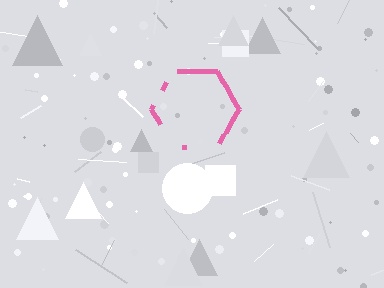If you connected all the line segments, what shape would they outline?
They would outline a hexagon.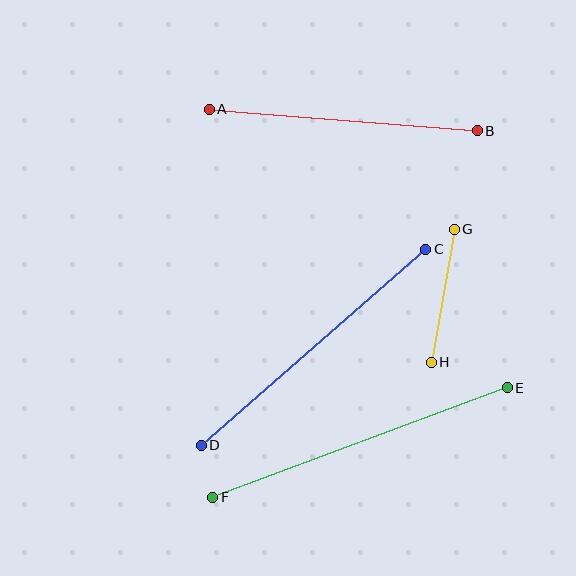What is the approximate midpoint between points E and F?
The midpoint is at approximately (360, 443) pixels.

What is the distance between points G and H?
The distance is approximately 135 pixels.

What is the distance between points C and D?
The distance is approximately 298 pixels.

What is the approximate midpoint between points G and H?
The midpoint is at approximately (443, 296) pixels.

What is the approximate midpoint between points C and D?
The midpoint is at approximately (313, 347) pixels.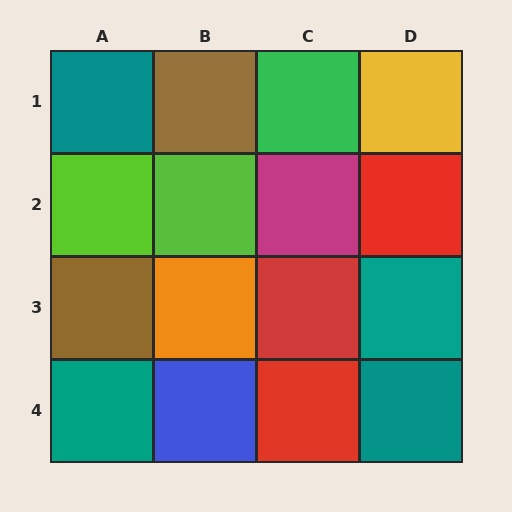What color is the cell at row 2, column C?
Magenta.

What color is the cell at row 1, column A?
Teal.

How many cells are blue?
1 cell is blue.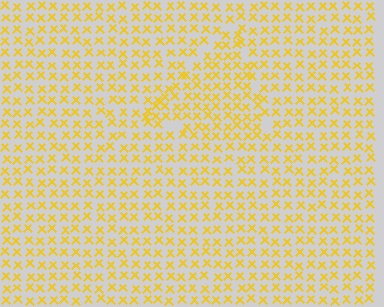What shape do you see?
I see a triangle.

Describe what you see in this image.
The image contains small yellow elements arranged at two different densities. A triangle-shaped region is visible where the elements are more densely packed than the surrounding area.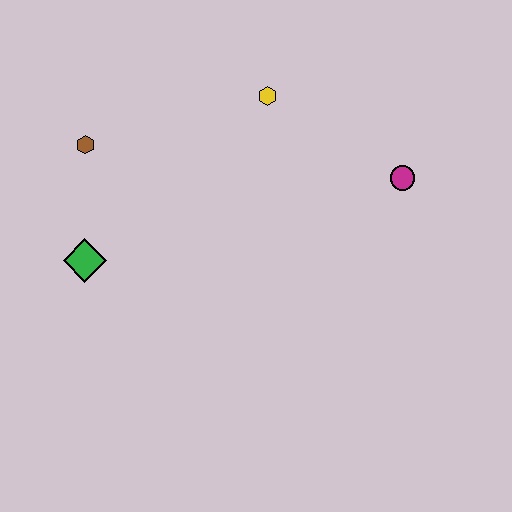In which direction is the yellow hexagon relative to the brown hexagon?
The yellow hexagon is to the right of the brown hexagon.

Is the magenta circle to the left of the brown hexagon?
No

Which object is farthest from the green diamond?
The magenta circle is farthest from the green diamond.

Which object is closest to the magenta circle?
The yellow hexagon is closest to the magenta circle.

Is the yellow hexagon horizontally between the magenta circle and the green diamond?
Yes